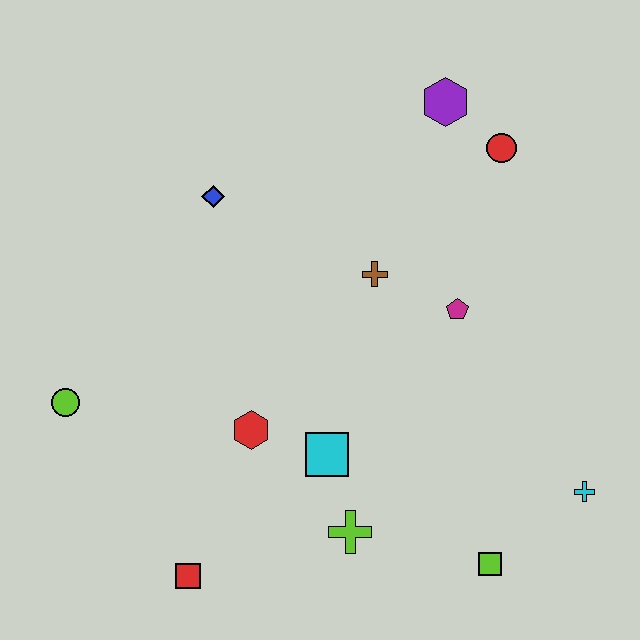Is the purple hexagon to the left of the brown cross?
No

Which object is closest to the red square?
The red hexagon is closest to the red square.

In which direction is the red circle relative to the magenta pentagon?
The red circle is above the magenta pentagon.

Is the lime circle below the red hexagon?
No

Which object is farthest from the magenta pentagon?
The lime circle is farthest from the magenta pentagon.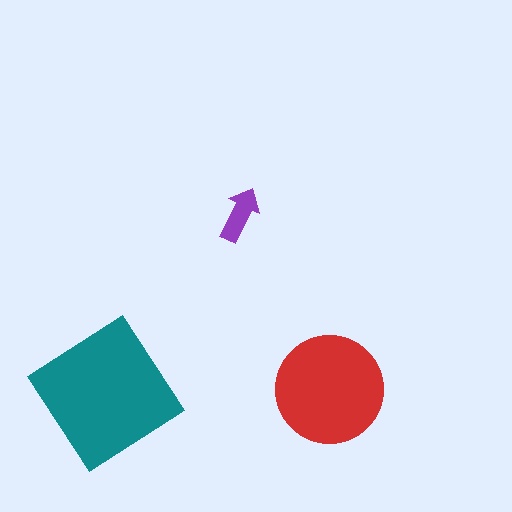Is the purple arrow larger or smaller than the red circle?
Smaller.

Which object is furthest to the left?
The teal diamond is leftmost.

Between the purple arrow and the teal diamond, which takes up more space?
The teal diamond.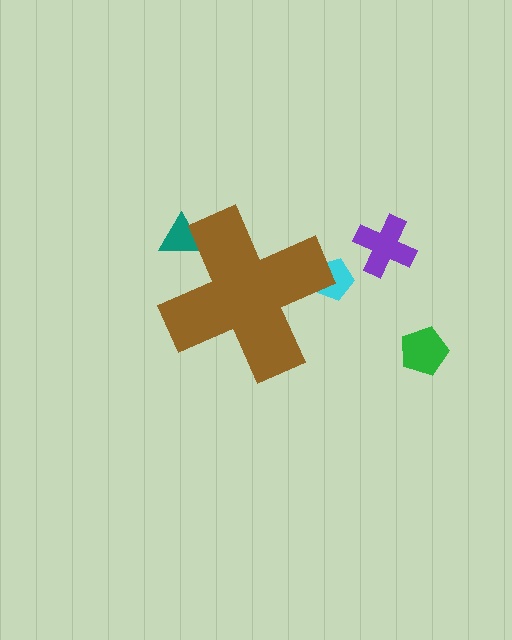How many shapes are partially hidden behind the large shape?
2 shapes are partially hidden.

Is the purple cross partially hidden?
No, the purple cross is fully visible.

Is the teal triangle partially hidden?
Yes, the teal triangle is partially hidden behind the brown cross.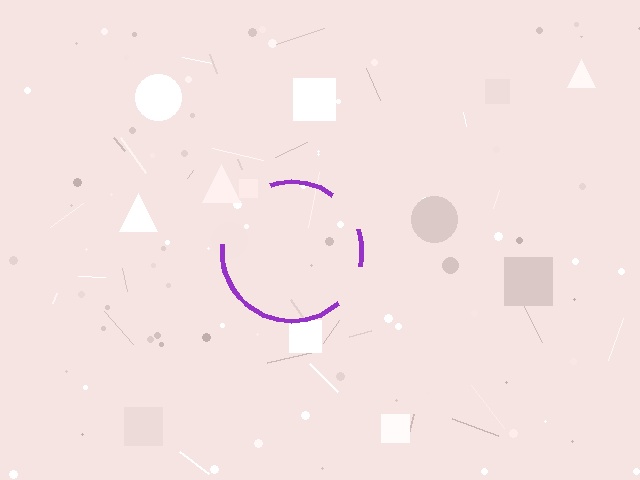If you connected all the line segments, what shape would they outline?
They would outline a circle.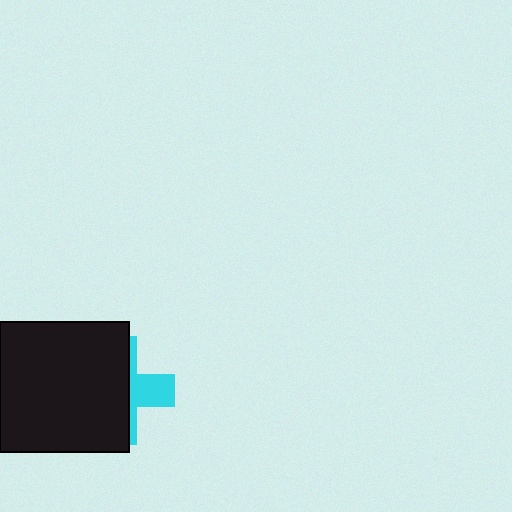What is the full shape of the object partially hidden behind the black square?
The partially hidden object is a cyan cross.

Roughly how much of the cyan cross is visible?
A small part of it is visible (roughly 34%).